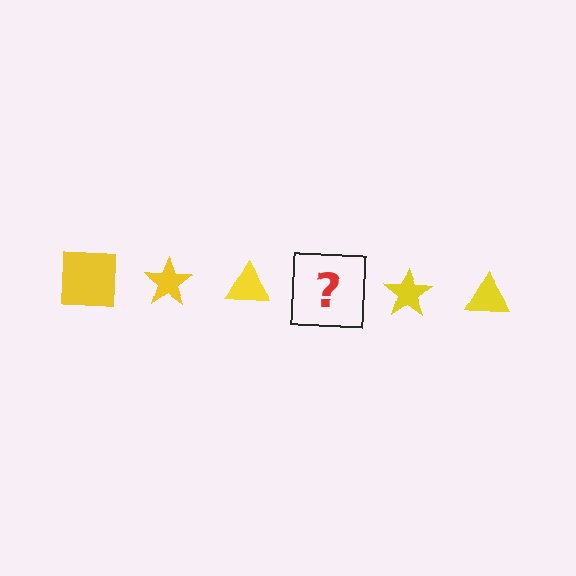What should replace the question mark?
The question mark should be replaced with a yellow square.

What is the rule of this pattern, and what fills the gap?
The rule is that the pattern cycles through square, star, triangle shapes in yellow. The gap should be filled with a yellow square.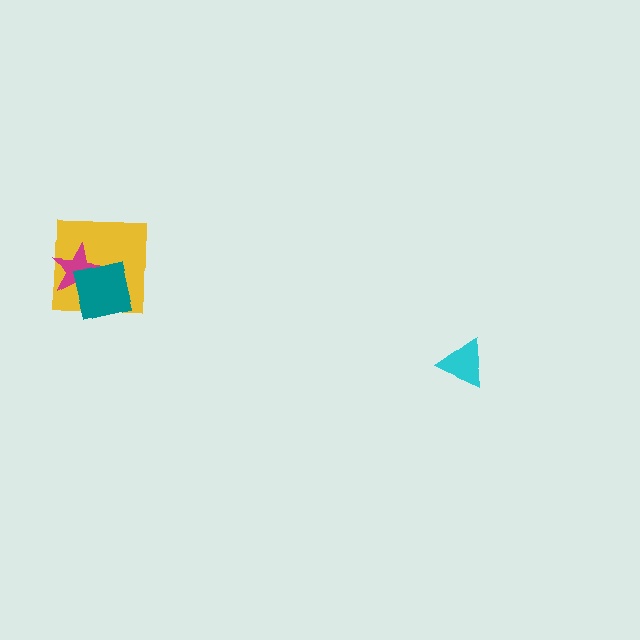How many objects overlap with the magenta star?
2 objects overlap with the magenta star.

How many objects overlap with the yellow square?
2 objects overlap with the yellow square.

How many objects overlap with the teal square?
2 objects overlap with the teal square.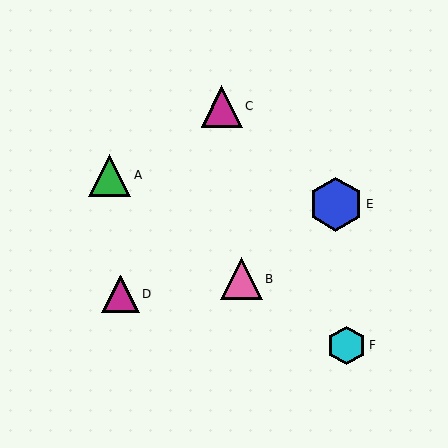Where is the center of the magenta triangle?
The center of the magenta triangle is at (120, 294).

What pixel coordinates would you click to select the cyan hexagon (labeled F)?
Click at (347, 345) to select the cyan hexagon F.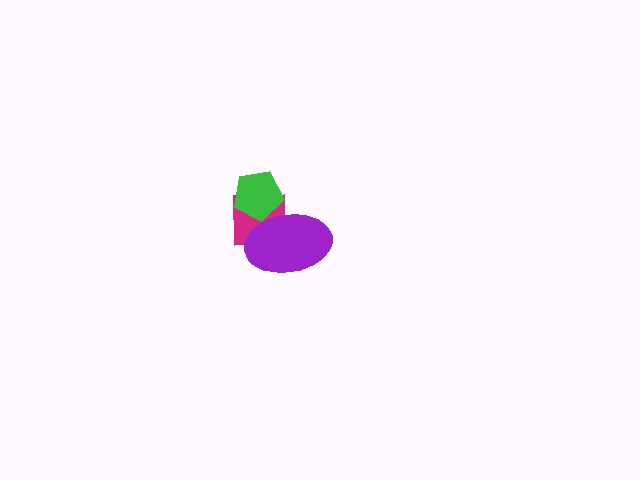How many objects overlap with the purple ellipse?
2 objects overlap with the purple ellipse.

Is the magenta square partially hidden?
Yes, it is partially covered by another shape.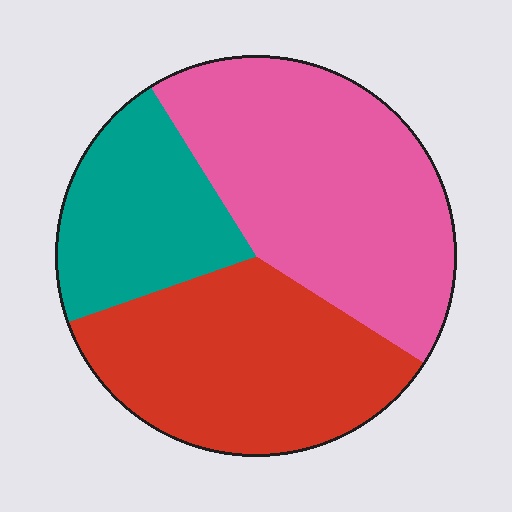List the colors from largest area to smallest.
From largest to smallest: pink, red, teal.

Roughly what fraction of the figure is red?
Red covers 36% of the figure.